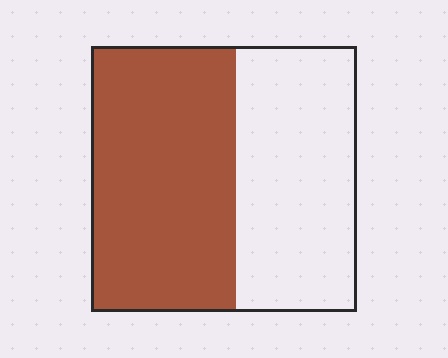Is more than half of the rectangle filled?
Yes.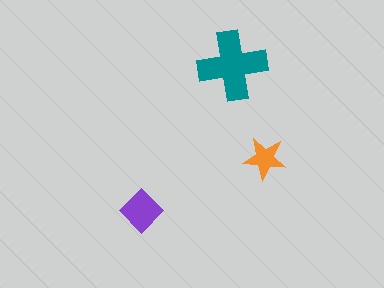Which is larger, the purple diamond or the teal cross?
The teal cross.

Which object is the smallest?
The orange star.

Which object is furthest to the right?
The orange star is rightmost.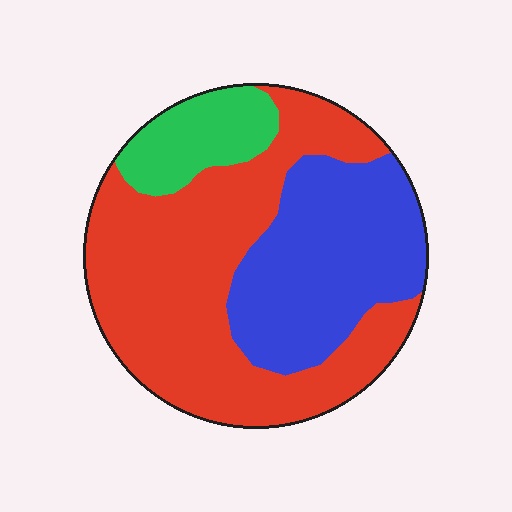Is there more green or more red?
Red.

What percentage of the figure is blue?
Blue covers 33% of the figure.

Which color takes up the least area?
Green, at roughly 10%.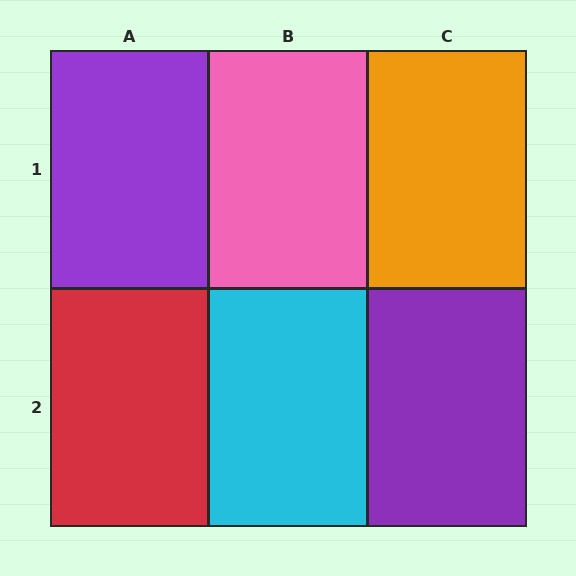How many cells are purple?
2 cells are purple.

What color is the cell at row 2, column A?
Red.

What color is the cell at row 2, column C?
Purple.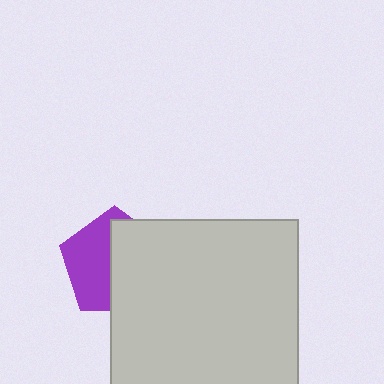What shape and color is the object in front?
The object in front is a light gray square.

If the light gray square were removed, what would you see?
You would see the complete purple pentagon.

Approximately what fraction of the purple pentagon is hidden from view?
Roughly 54% of the purple pentagon is hidden behind the light gray square.